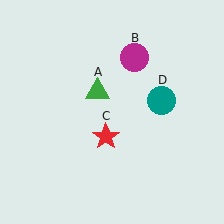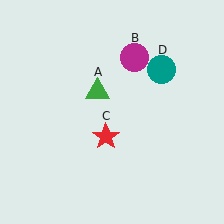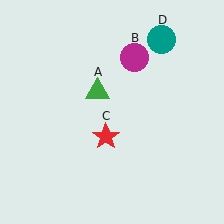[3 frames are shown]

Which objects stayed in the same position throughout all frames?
Green triangle (object A) and magenta circle (object B) and red star (object C) remained stationary.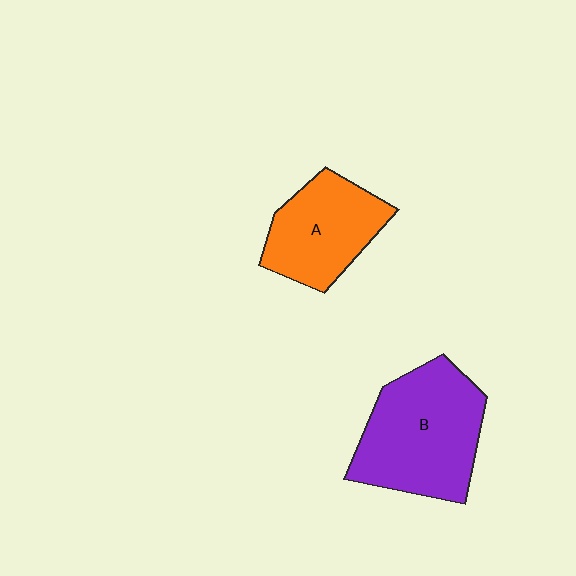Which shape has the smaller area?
Shape A (orange).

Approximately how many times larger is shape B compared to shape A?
Approximately 1.4 times.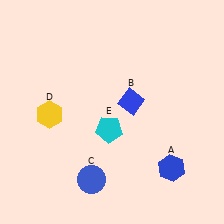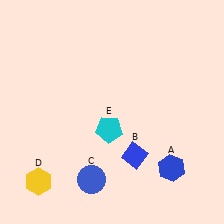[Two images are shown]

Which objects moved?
The objects that moved are: the blue diamond (B), the yellow hexagon (D).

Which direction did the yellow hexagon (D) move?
The yellow hexagon (D) moved down.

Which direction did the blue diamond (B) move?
The blue diamond (B) moved down.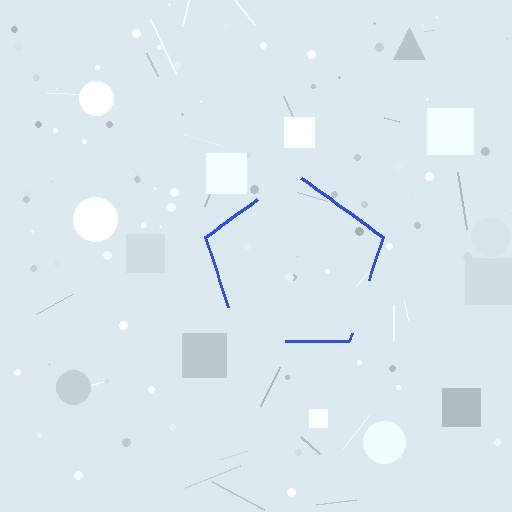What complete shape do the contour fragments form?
The contour fragments form a pentagon.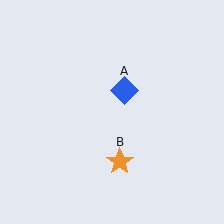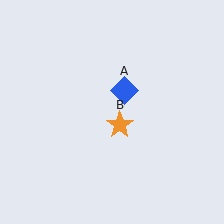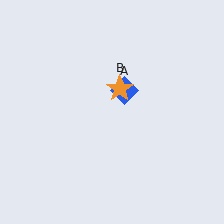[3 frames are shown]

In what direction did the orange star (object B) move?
The orange star (object B) moved up.